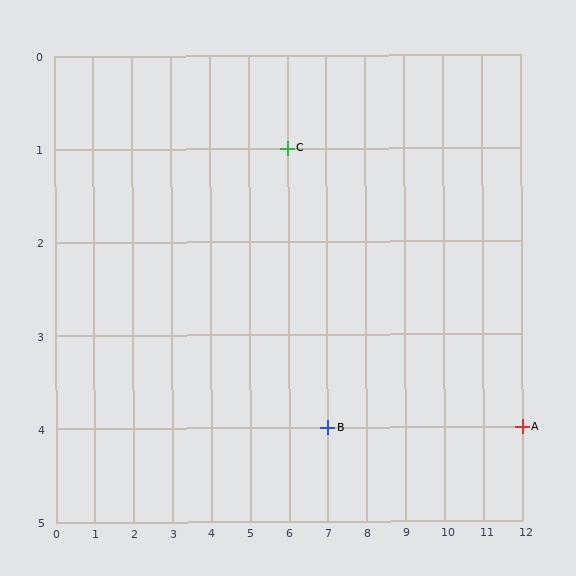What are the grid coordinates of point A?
Point A is at grid coordinates (12, 4).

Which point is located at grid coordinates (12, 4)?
Point A is at (12, 4).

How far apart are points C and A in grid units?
Points C and A are 6 columns and 3 rows apart (about 6.7 grid units diagonally).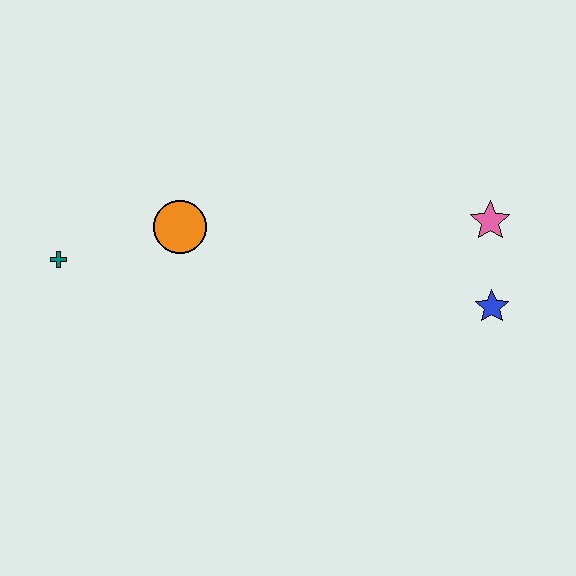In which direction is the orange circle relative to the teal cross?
The orange circle is to the right of the teal cross.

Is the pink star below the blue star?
No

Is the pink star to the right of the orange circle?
Yes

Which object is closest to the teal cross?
The orange circle is closest to the teal cross.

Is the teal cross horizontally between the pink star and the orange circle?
No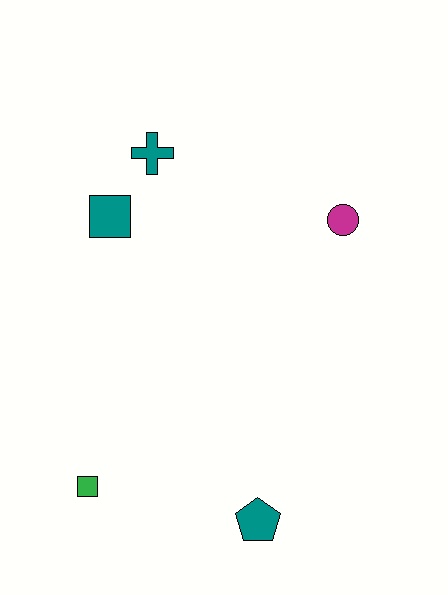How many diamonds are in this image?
There are no diamonds.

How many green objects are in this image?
There is 1 green object.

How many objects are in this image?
There are 5 objects.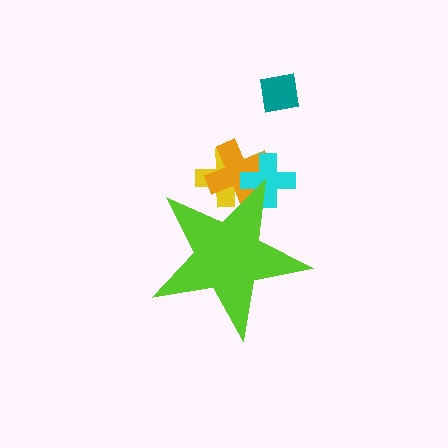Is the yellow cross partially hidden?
Yes, the yellow cross is partially hidden behind the lime star.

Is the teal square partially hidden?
No, the teal square is fully visible.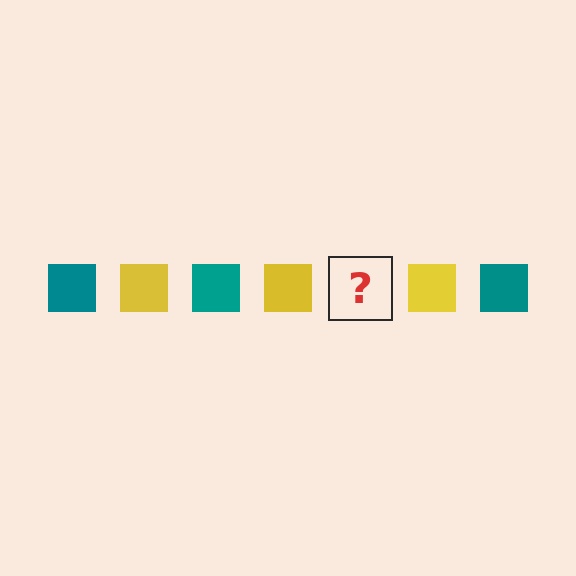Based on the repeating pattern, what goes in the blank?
The blank should be a teal square.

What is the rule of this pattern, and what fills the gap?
The rule is that the pattern cycles through teal, yellow squares. The gap should be filled with a teal square.